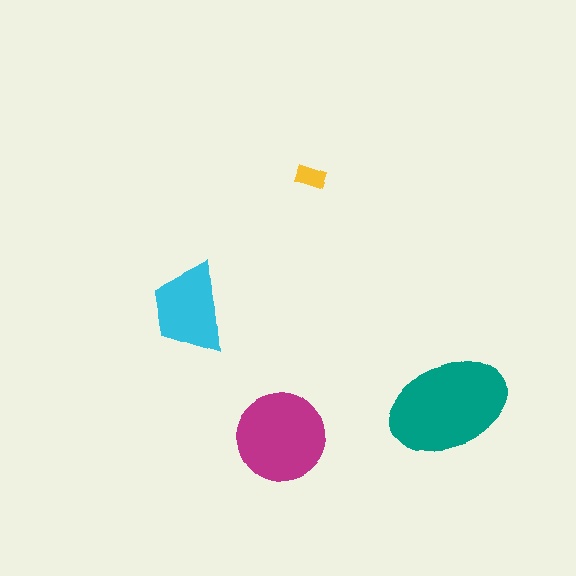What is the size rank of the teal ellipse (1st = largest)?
1st.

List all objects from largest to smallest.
The teal ellipse, the magenta circle, the cyan trapezoid, the yellow rectangle.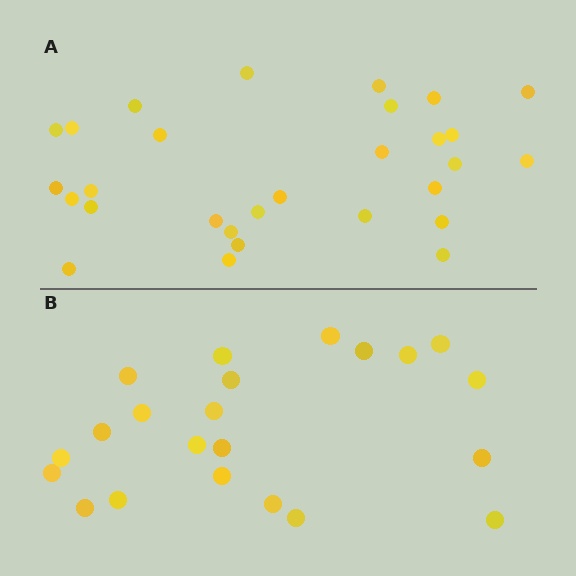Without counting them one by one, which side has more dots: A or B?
Region A (the top region) has more dots.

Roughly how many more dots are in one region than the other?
Region A has roughly 8 or so more dots than region B.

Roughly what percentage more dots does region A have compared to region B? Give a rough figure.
About 30% more.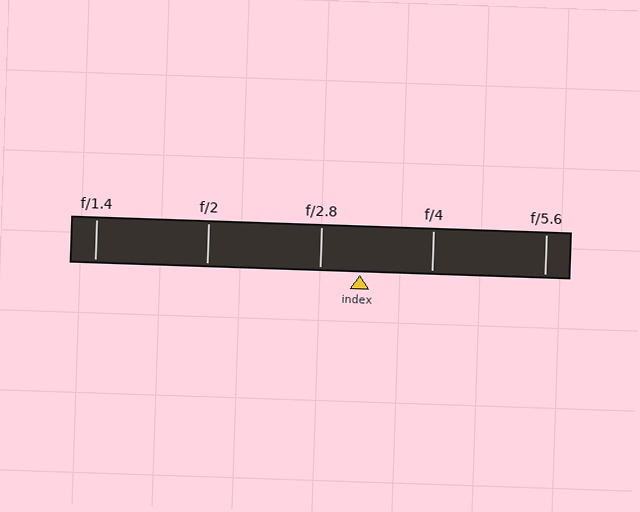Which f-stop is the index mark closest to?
The index mark is closest to f/2.8.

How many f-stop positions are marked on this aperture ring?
There are 5 f-stop positions marked.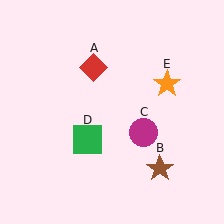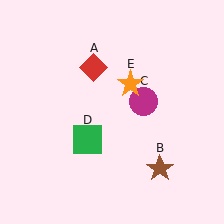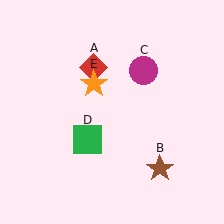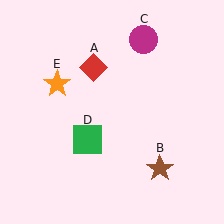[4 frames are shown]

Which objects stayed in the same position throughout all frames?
Red diamond (object A) and brown star (object B) and green square (object D) remained stationary.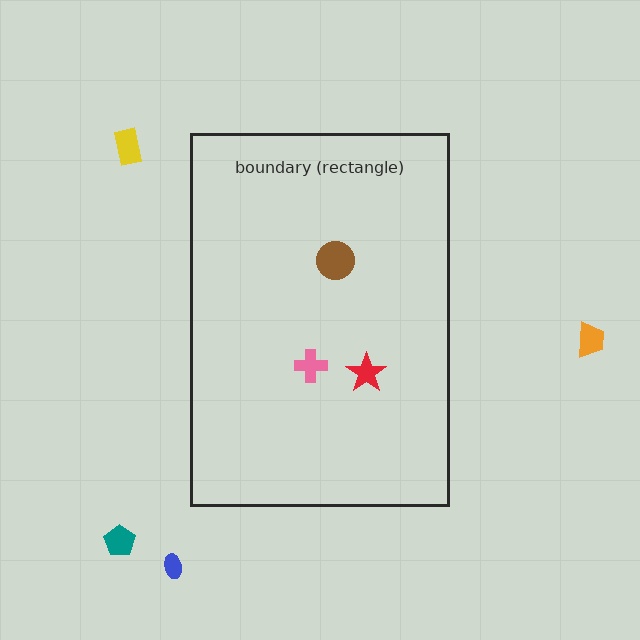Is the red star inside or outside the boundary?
Inside.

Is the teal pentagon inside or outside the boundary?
Outside.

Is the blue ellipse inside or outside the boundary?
Outside.